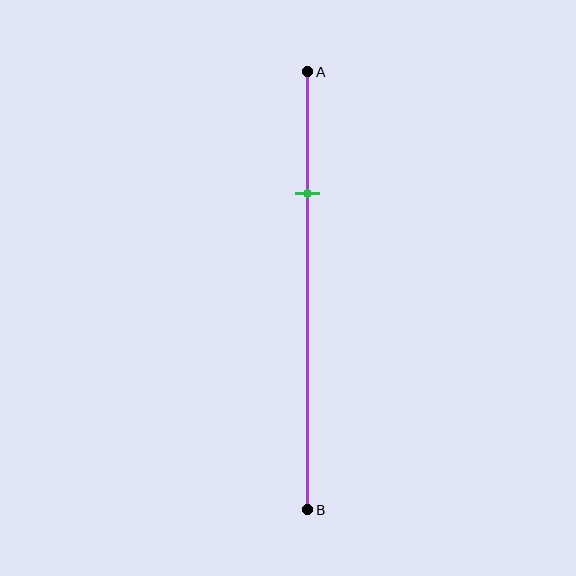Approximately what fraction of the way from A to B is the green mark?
The green mark is approximately 30% of the way from A to B.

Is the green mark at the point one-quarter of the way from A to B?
Yes, the mark is approximately at the one-quarter point.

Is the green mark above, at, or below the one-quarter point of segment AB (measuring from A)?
The green mark is approximately at the one-quarter point of segment AB.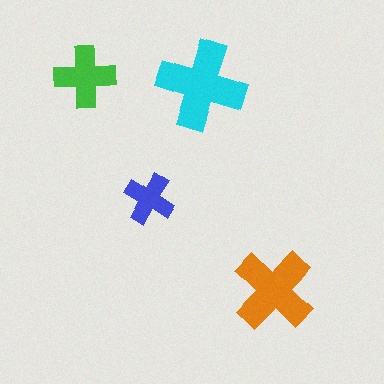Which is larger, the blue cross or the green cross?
The green one.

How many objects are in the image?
There are 4 objects in the image.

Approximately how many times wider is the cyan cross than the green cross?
About 1.5 times wider.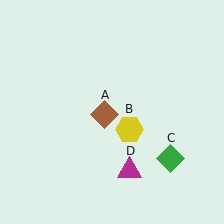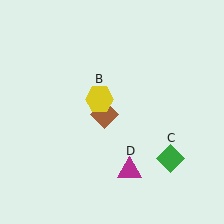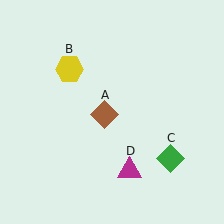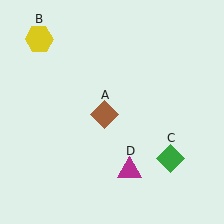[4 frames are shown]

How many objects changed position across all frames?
1 object changed position: yellow hexagon (object B).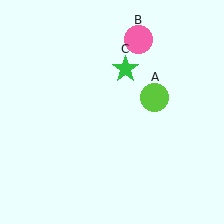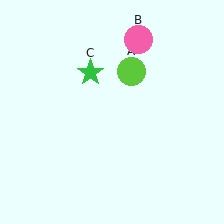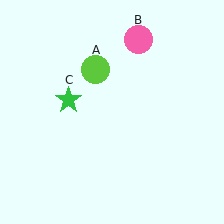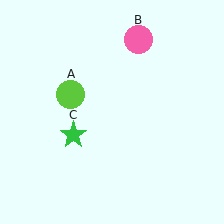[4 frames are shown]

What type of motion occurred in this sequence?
The lime circle (object A), green star (object C) rotated counterclockwise around the center of the scene.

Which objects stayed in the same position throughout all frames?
Pink circle (object B) remained stationary.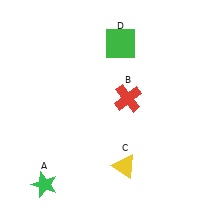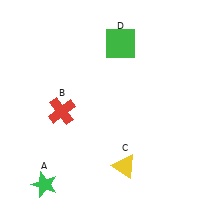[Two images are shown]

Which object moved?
The red cross (B) moved left.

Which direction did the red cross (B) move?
The red cross (B) moved left.